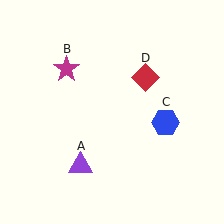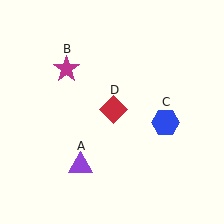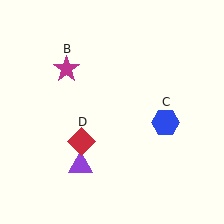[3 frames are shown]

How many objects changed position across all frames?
1 object changed position: red diamond (object D).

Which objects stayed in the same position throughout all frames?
Purple triangle (object A) and magenta star (object B) and blue hexagon (object C) remained stationary.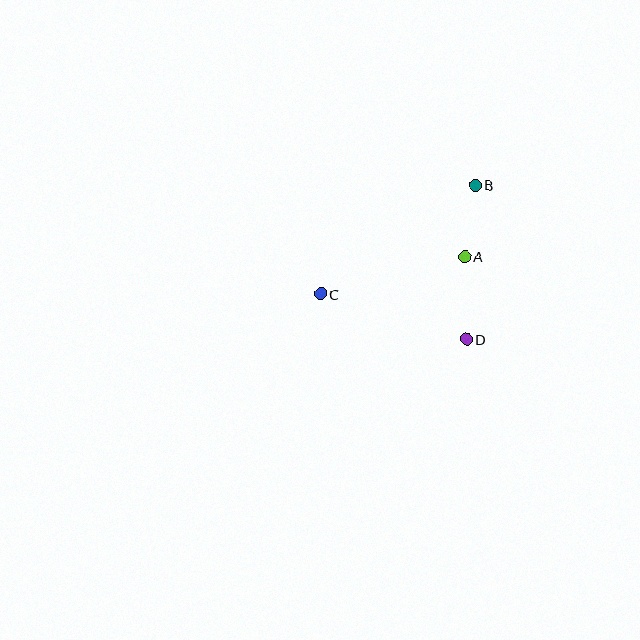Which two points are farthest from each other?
Points B and C are farthest from each other.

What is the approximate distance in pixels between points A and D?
The distance between A and D is approximately 83 pixels.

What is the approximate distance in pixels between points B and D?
The distance between B and D is approximately 155 pixels.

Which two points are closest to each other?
Points A and B are closest to each other.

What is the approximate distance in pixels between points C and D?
The distance between C and D is approximately 153 pixels.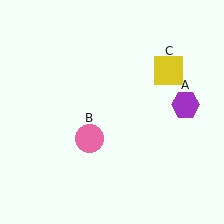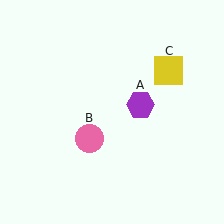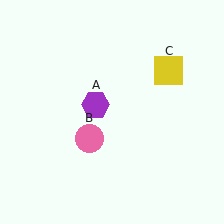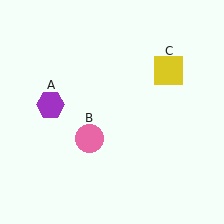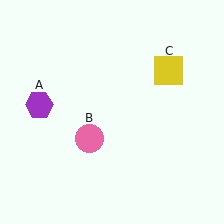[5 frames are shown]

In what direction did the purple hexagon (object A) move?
The purple hexagon (object A) moved left.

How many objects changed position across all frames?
1 object changed position: purple hexagon (object A).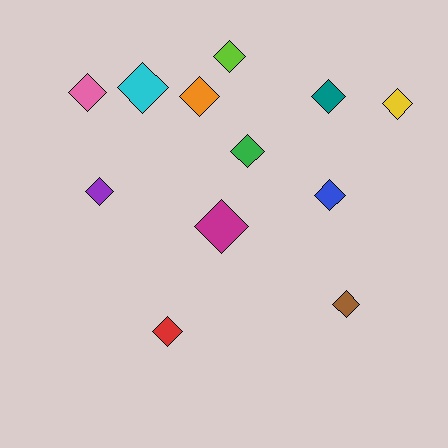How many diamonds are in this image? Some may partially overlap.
There are 12 diamonds.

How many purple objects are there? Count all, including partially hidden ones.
There is 1 purple object.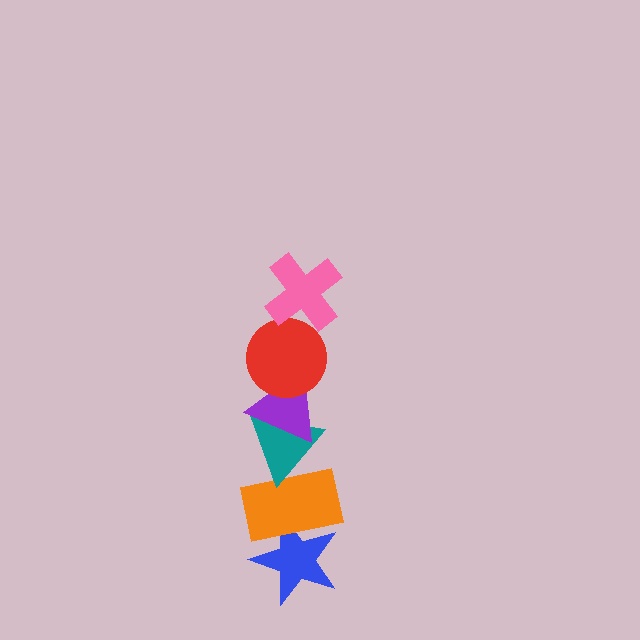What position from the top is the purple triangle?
The purple triangle is 3rd from the top.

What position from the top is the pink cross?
The pink cross is 1st from the top.